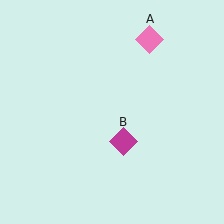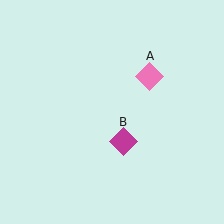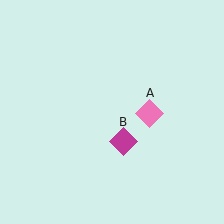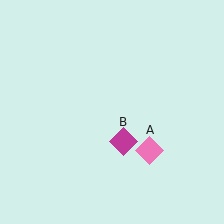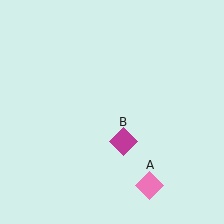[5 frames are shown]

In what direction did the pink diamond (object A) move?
The pink diamond (object A) moved down.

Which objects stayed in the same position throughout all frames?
Magenta diamond (object B) remained stationary.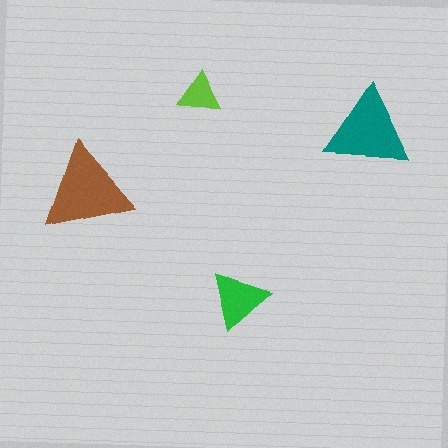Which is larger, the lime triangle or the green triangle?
The green one.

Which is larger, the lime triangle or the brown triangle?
The brown one.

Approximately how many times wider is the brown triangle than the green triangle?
About 1.5 times wider.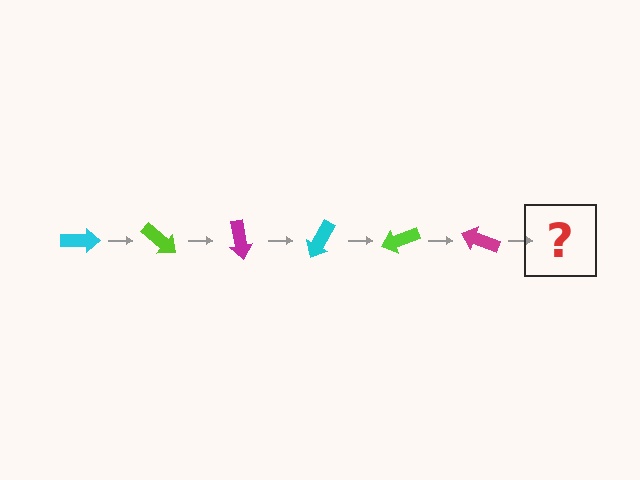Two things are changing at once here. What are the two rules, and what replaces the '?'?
The two rules are that it rotates 40 degrees each step and the color cycles through cyan, lime, and magenta. The '?' should be a cyan arrow, rotated 240 degrees from the start.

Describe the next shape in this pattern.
It should be a cyan arrow, rotated 240 degrees from the start.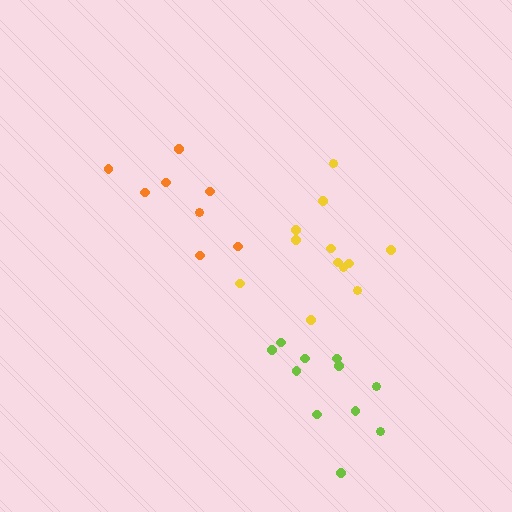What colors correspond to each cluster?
The clusters are colored: lime, yellow, orange.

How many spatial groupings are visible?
There are 3 spatial groupings.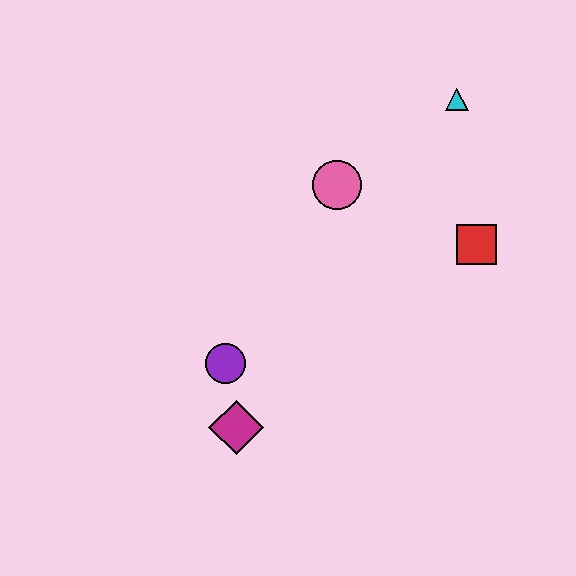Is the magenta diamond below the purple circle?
Yes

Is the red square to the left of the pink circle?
No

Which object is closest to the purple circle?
The magenta diamond is closest to the purple circle.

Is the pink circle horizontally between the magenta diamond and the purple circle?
No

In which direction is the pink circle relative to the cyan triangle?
The pink circle is to the left of the cyan triangle.